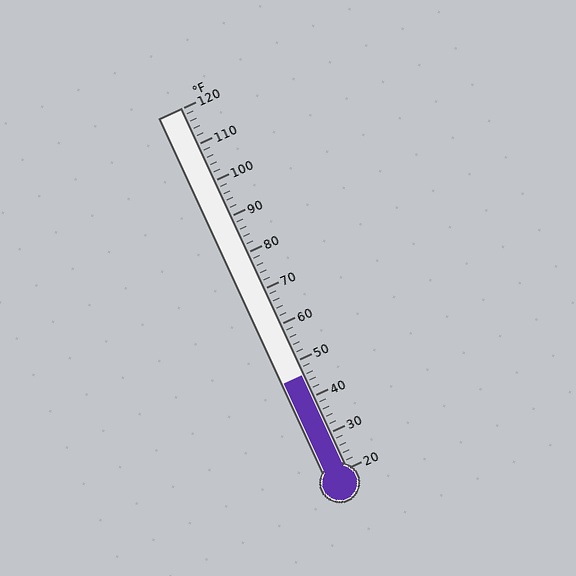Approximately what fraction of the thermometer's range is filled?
The thermometer is filled to approximately 25% of its range.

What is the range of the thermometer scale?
The thermometer scale ranges from 20°F to 120°F.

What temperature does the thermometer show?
The thermometer shows approximately 46°F.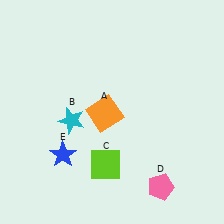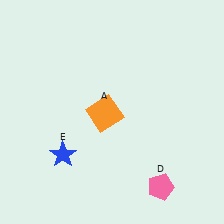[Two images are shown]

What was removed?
The lime square (C), the cyan star (B) were removed in Image 2.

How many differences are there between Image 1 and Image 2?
There are 2 differences between the two images.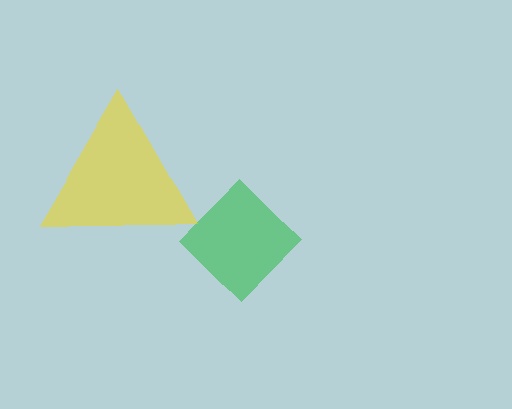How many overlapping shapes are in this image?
There are 2 overlapping shapes in the image.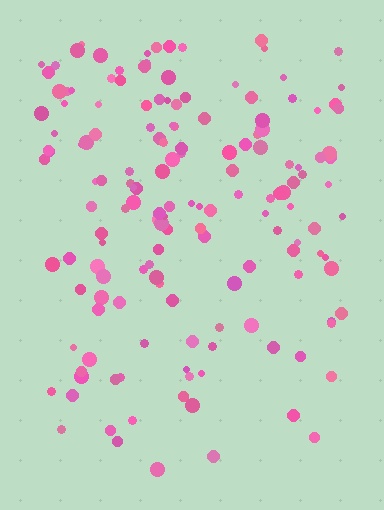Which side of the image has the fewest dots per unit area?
The bottom.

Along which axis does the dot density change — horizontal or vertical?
Vertical.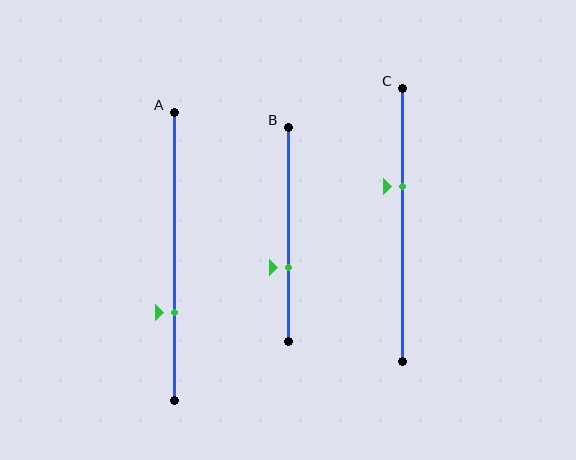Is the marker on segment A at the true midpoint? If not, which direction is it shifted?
No, the marker on segment A is shifted downward by about 20% of the segment length.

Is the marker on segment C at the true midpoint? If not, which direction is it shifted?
No, the marker on segment C is shifted upward by about 14% of the segment length.